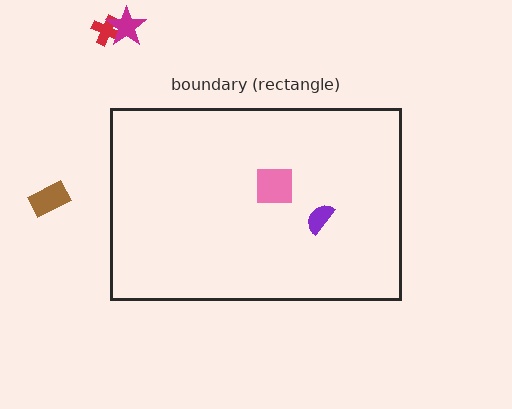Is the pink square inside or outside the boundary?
Inside.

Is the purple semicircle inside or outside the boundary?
Inside.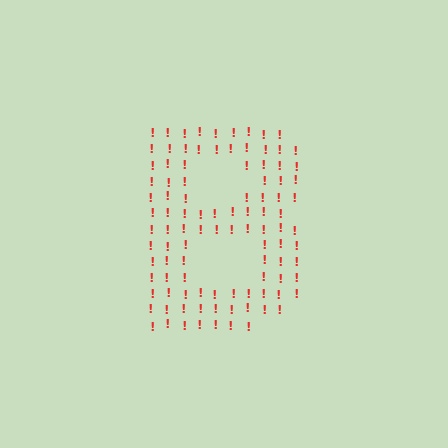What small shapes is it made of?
It is made of small exclamation marks.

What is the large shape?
The large shape is the letter B.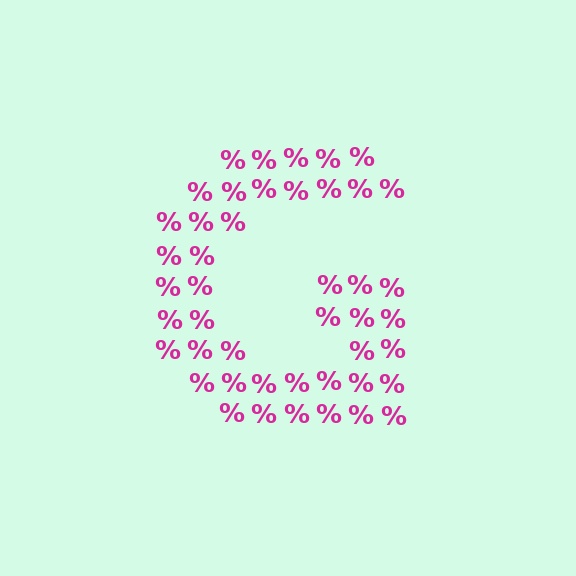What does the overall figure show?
The overall figure shows the letter G.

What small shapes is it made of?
It is made of small percent signs.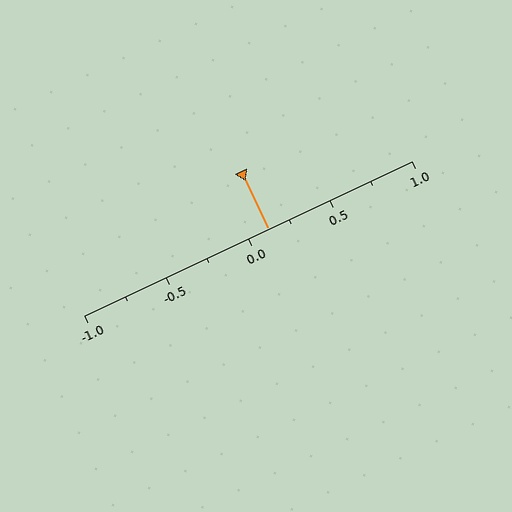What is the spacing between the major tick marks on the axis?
The major ticks are spaced 0.5 apart.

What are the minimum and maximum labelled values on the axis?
The axis runs from -1.0 to 1.0.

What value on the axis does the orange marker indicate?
The marker indicates approximately 0.12.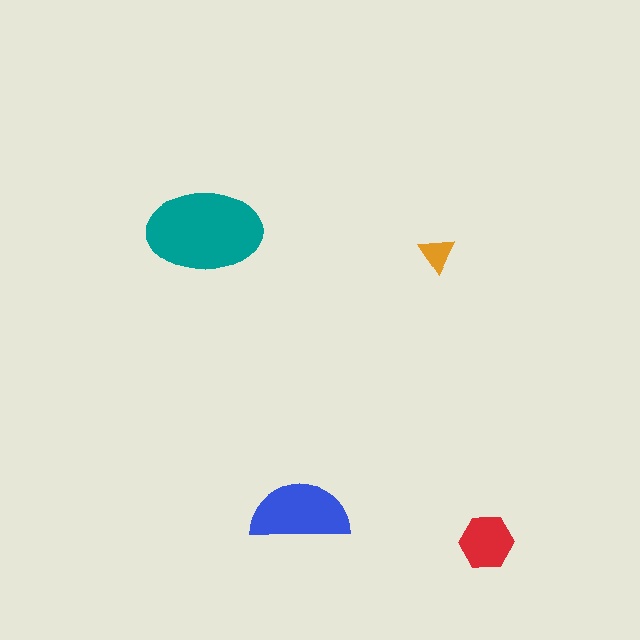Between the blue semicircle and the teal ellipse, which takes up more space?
The teal ellipse.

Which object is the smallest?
The orange triangle.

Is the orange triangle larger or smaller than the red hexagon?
Smaller.